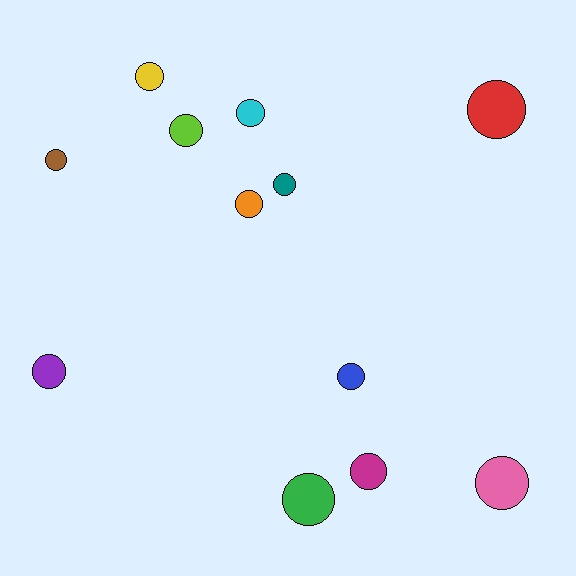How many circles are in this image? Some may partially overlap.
There are 12 circles.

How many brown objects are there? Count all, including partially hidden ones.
There is 1 brown object.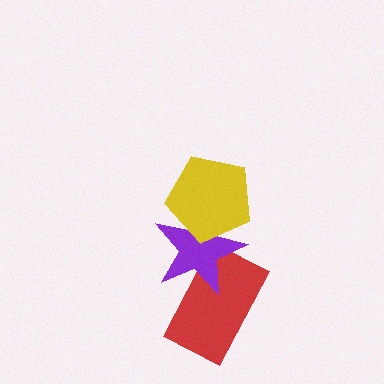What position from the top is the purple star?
The purple star is 2nd from the top.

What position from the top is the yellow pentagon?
The yellow pentagon is 1st from the top.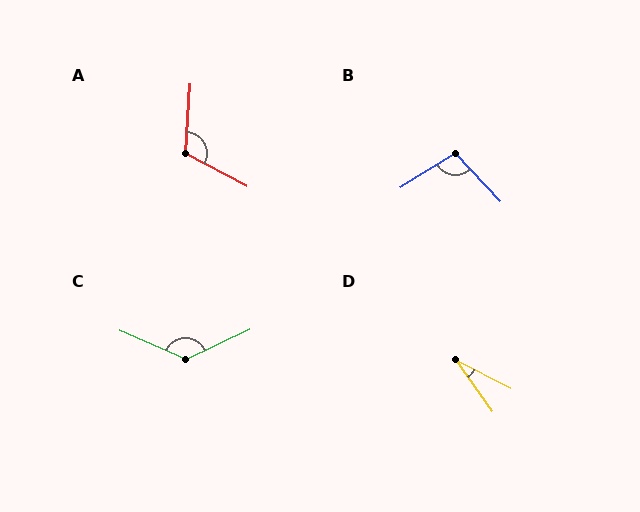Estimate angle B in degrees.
Approximately 101 degrees.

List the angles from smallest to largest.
D (27°), B (101°), A (114°), C (131°).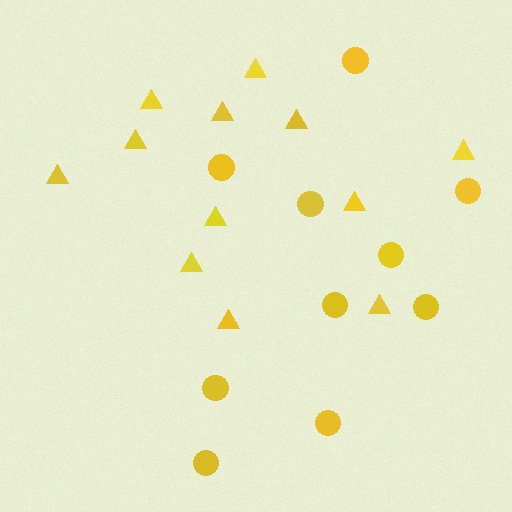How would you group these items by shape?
There are 2 groups: one group of triangles (12) and one group of circles (10).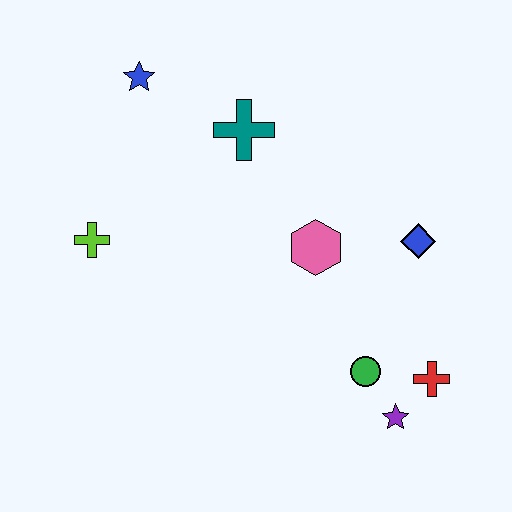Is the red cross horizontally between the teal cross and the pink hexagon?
No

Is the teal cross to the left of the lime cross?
No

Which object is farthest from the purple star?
The blue star is farthest from the purple star.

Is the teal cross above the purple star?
Yes